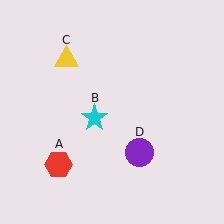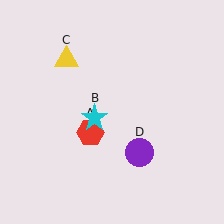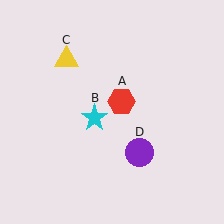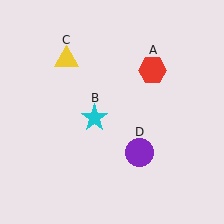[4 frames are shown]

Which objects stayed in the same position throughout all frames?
Cyan star (object B) and yellow triangle (object C) and purple circle (object D) remained stationary.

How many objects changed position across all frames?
1 object changed position: red hexagon (object A).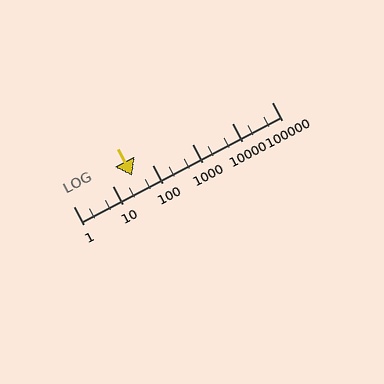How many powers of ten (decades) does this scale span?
The scale spans 5 decades, from 1 to 100000.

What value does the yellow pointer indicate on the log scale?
The pointer indicates approximately 31.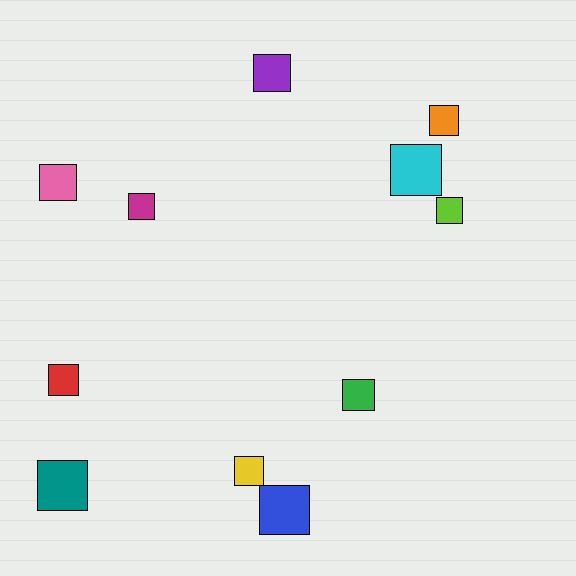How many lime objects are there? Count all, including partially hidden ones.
There is 1 lime object.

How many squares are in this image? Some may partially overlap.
There are 11 squares.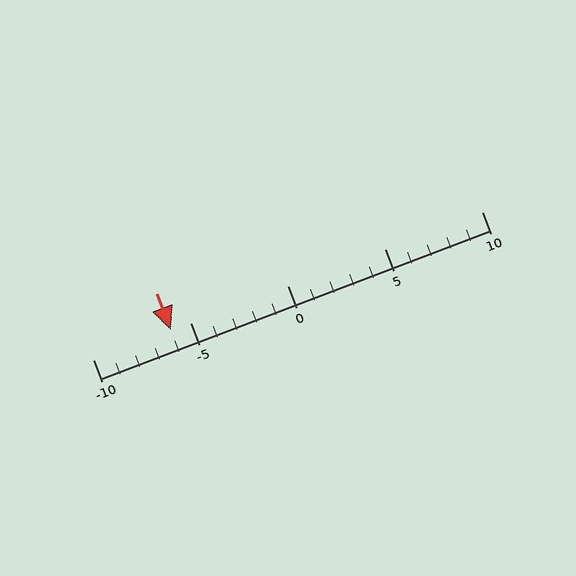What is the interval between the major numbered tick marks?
The major tick marks are spaced 5 units apart.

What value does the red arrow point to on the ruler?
The red arrow points to approximately -6.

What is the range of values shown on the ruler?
The ruler shows values from -10 to 10.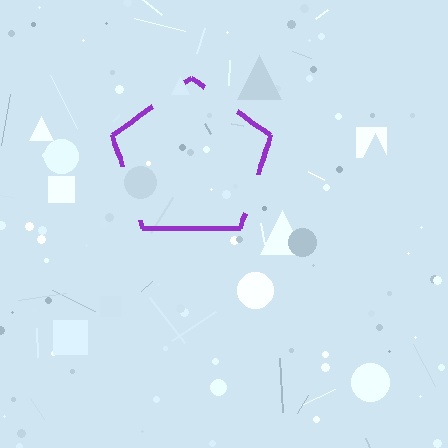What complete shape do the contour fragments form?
The contour fragments form a pentagon.